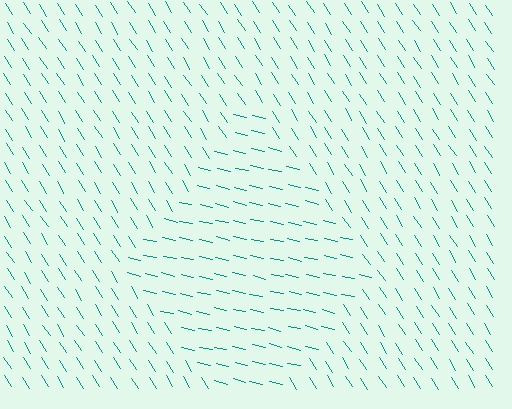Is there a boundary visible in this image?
Yes, there is a texture boundary formed by a change in line orientation.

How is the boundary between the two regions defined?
The boundary is defined purely by a change in line orientation (approximately 45 degrees difference). All lines are the same color and thickness.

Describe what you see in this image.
The image is filled with small teal line segments. A diamond region in the image has lines oriented differently from the surrounding lines, creating a visible texture boundary.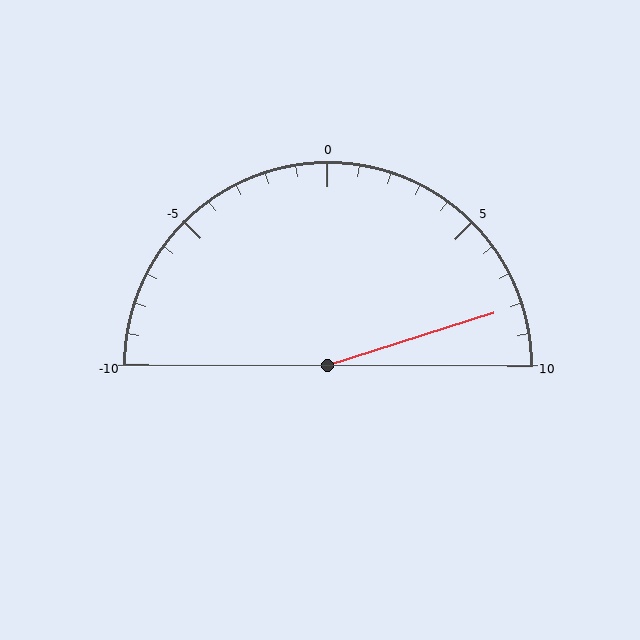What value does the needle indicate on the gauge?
The needle indicates approximately 8.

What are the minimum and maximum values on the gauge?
The gauge ranges from -10 to 10.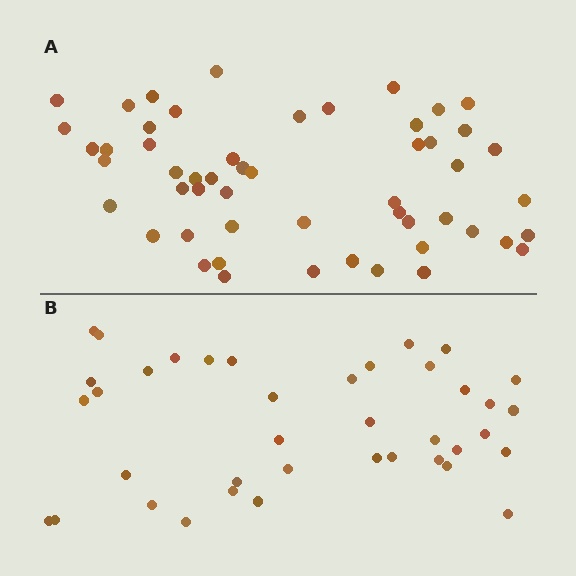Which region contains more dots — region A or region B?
Region A (the top region) has more dots.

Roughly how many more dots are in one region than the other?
Region A has approximately 15 more dots than region B.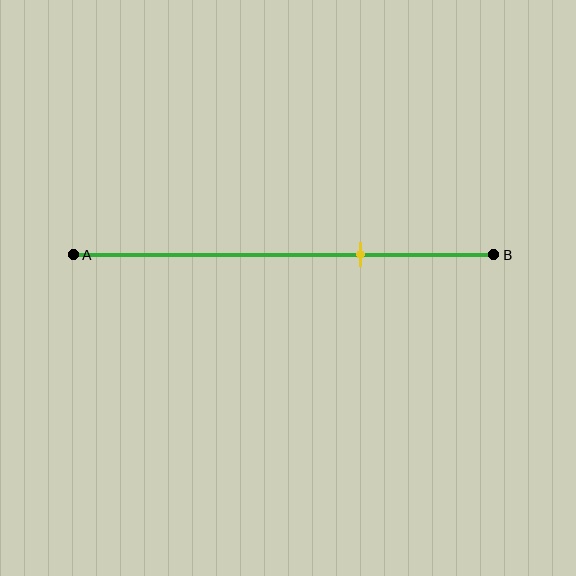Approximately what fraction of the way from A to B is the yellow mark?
The yellow mark is approximately 70% of the way from A to B.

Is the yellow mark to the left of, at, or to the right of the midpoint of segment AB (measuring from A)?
The yellow mark is to the right of the midpoint of segment AB.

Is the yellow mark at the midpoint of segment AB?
No, the mark is at about 70% from A, not at the 50% midpoint.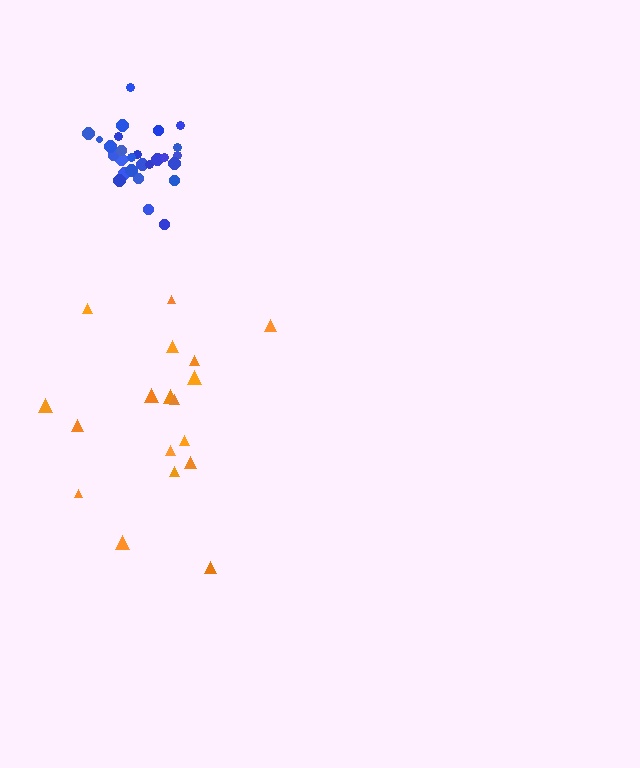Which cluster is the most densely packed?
Blue.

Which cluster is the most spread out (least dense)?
Orange.